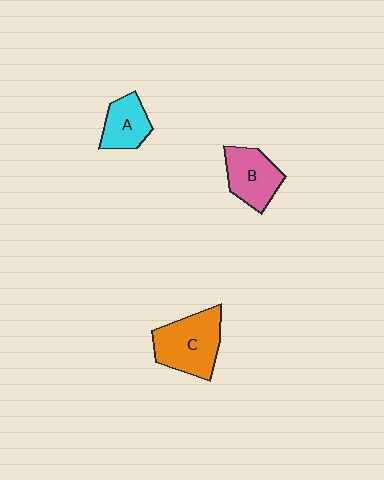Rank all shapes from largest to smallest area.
From largest to smallest: C (orange), B (pink), A (cyan).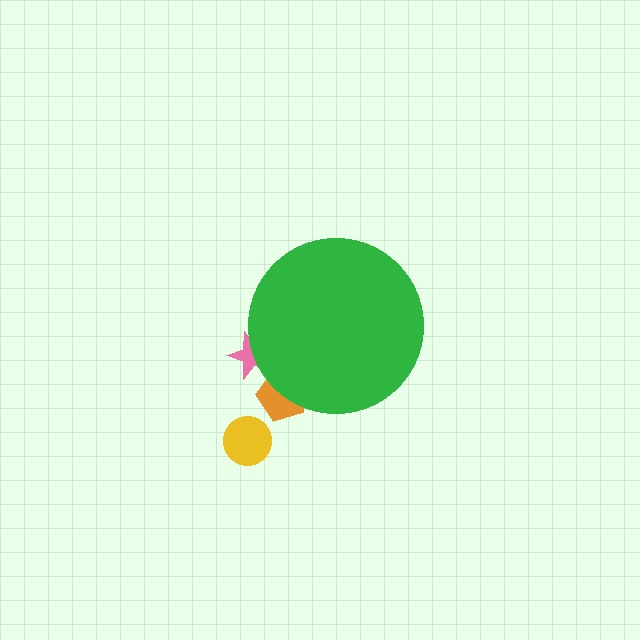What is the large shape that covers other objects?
A green circle.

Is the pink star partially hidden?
Yes, the pink star is partially hidden behind the green circle.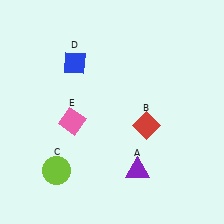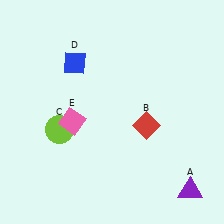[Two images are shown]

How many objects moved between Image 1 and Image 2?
2 objects moved between the two images.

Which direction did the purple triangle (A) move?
The purple triangle (A) moved right.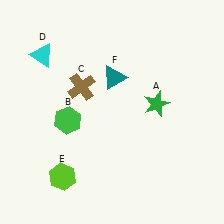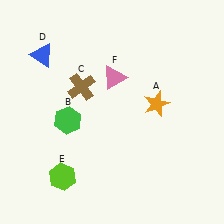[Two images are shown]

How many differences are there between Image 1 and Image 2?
There are 3 differences between the two images.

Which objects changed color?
A changed from green to orange. D changed from cyan to blue. F changed from teal to pink.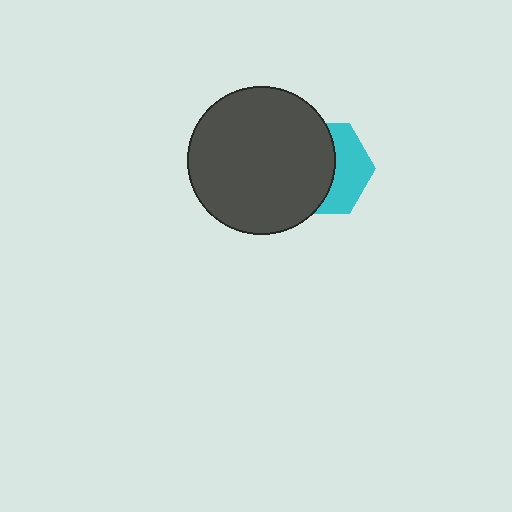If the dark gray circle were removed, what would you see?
You would see the complete cyan hexagon.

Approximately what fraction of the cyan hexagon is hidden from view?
Roughly 58% of the cyan hexagon is hidden behind the dark gray circle.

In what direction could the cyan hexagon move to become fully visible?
The cyan hexagon could move right. That would shift it out from behind the dark gray circle entirely.